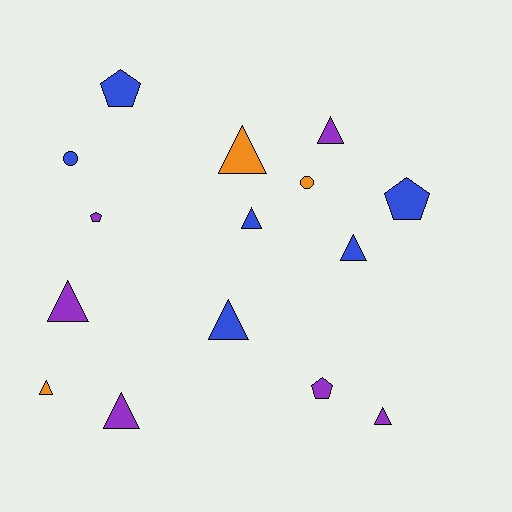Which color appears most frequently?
Blue, with 6 objects.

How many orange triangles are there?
There are 2 orange triangles.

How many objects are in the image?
There are 15 objects.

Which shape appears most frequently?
Triangle, with 9 objects.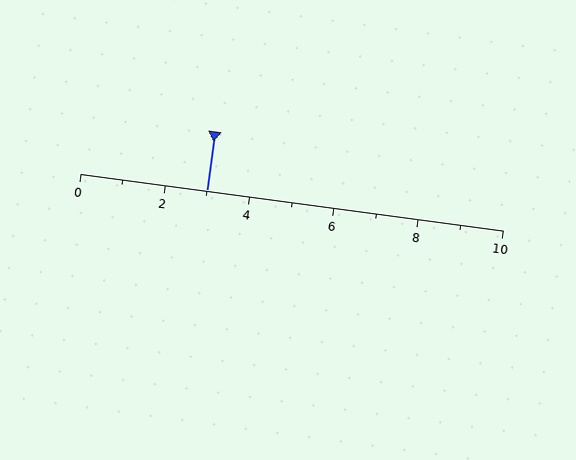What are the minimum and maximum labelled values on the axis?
The axis runs from 0 to 10.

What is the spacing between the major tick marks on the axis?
The major ticks are spaced 2 apart.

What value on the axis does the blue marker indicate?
The marker indicates approximately 3.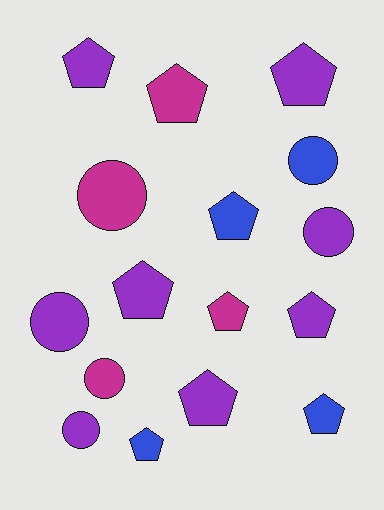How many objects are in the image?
There are 16 objects.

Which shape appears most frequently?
Pentagon, with 10 objects.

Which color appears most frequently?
Purple, with 8 objects.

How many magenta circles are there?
There are 2 magenta circles.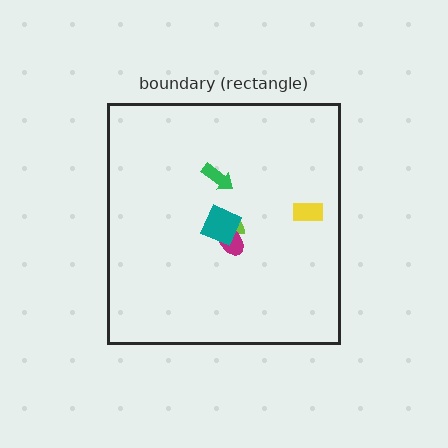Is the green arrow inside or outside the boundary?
Inside.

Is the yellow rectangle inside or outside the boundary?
Inside.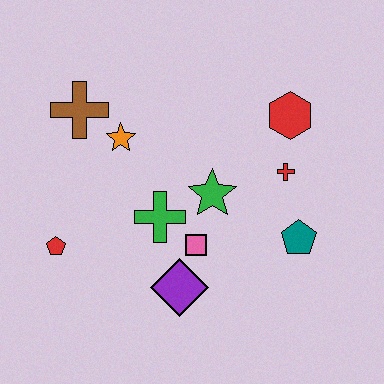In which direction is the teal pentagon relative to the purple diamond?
The teal pentagon is to the right of the purple diamond.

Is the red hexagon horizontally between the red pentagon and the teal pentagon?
Yes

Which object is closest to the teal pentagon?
The red cross is closest to the teal pentagon.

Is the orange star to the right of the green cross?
No